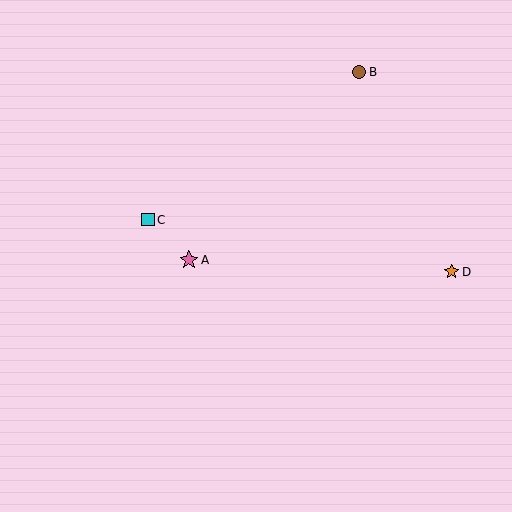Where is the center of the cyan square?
The center of the cyan square is at (148, 220).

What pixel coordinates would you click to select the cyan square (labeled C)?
Click at (148, 220) to select the cyan square C.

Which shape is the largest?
The pink star (labeled A) is the largest.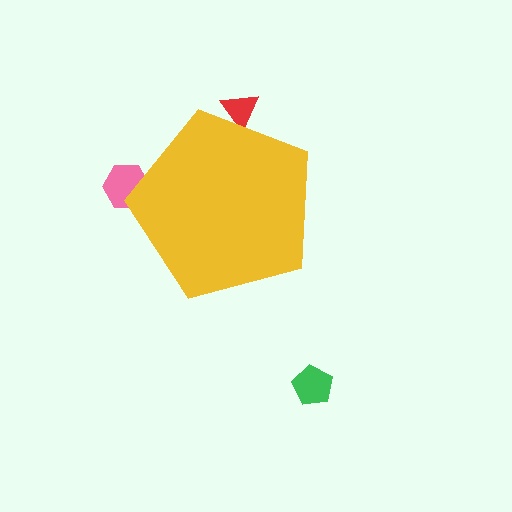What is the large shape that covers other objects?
A yellow pentagon.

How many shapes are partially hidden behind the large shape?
2 shapes are partially hidden.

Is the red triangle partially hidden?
Yes, the red triangle is partially hidden behind the yellow pentagon.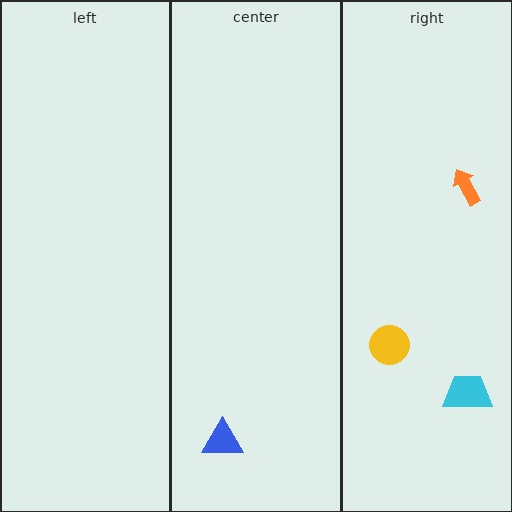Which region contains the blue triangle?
The center region.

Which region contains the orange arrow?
The right region.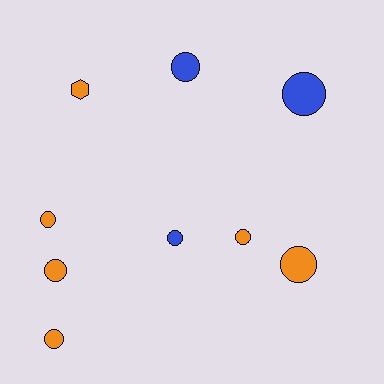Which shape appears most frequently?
Circle, with 8 objects.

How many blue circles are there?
There are 3 blue circles.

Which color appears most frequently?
Orange, with 6 objects.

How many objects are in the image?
There are 9 objects.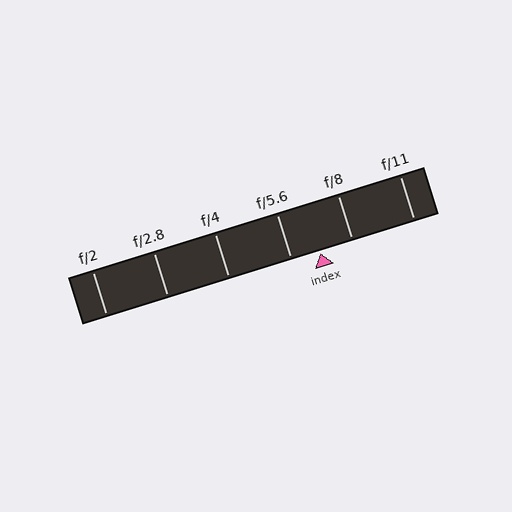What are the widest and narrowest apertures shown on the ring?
The widest aperture shown is f/2 and the narrowest is f/11.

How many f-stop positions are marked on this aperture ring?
There are 6 f-stop positions marked.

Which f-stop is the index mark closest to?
The index mark is closest to f/5.6.